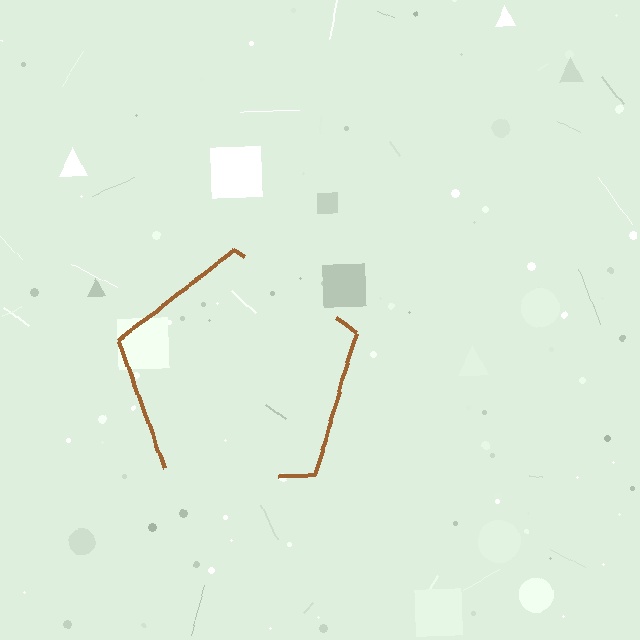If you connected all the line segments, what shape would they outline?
They would outline a pentagon.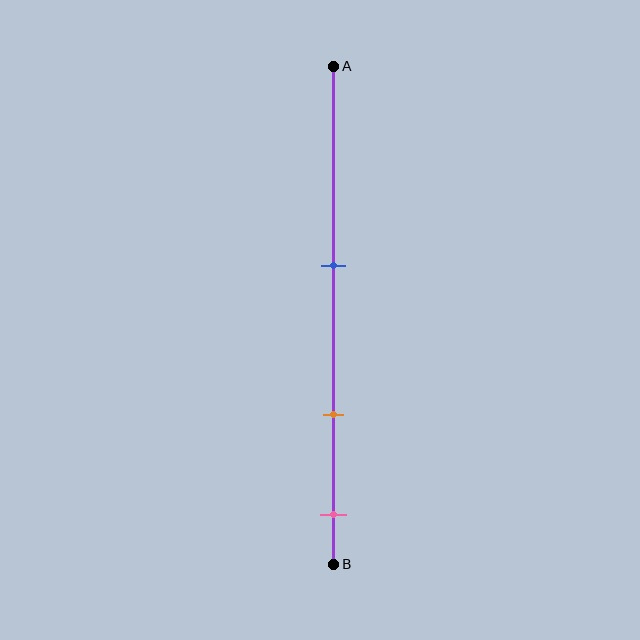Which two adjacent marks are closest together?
The orange and pink marks are the closest adjacent pair.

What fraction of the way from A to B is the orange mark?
The orange mark is approximately 70% (0.7) of the way from A to B.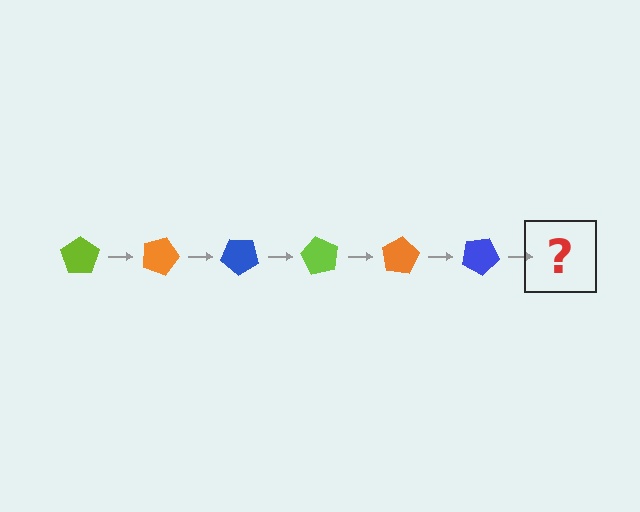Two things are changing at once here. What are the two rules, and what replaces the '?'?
The two rules are that it rotates 20 degrees each step and the color cycles through lime, orange, and blue. The '?' should be a lime pentagon, rotated 120 degrees from the start.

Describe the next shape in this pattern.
It should be a lime pentagon, rotated 120 degrees from the start.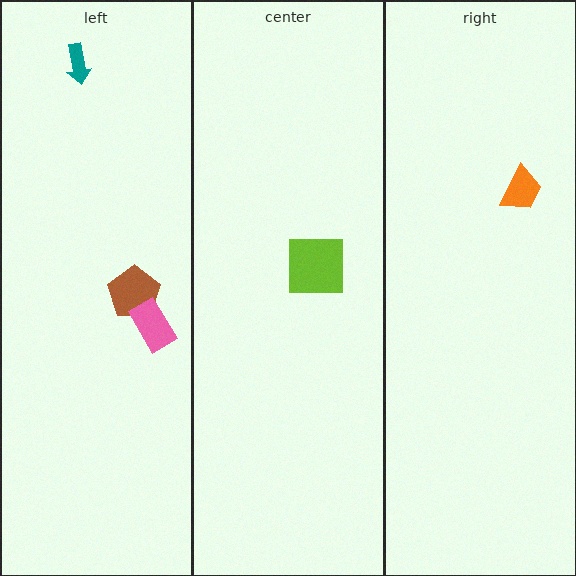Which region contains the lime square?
The center region.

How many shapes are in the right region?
1.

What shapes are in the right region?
The orange trapezoid.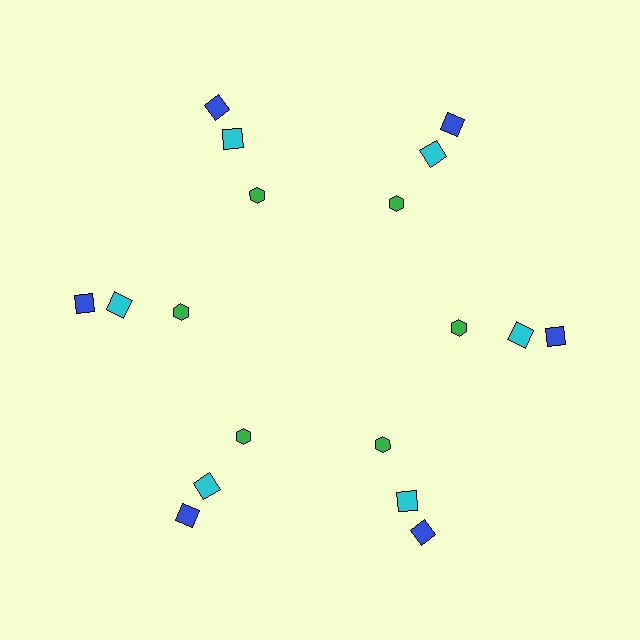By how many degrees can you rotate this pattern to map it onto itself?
The pattern maps onto itself every 60 degrees of rotation.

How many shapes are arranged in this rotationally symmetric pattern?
There are 18 shapes, arranged in 6 groups of 3.